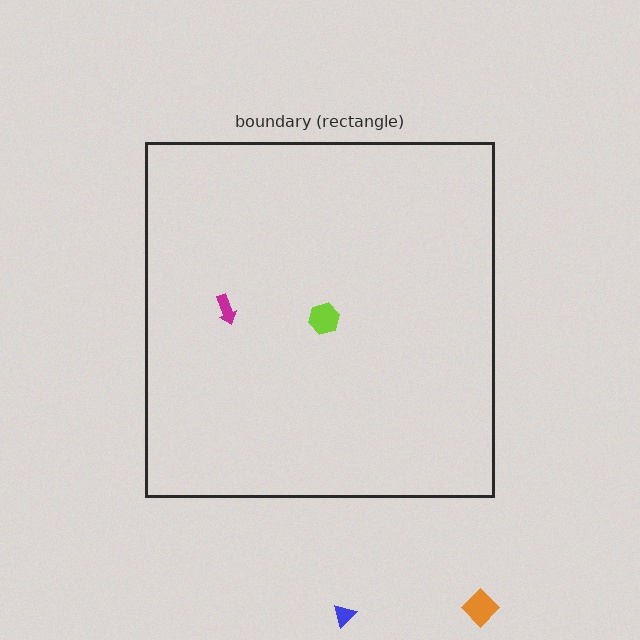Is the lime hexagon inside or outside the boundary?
Inside.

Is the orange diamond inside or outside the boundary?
Outside.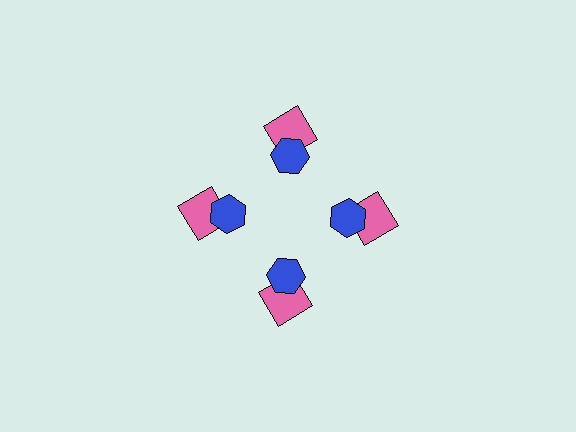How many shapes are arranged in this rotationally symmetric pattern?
There are 8 shapes, arranged in 4 groups of 2.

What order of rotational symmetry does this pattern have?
This pattern has 4-fold rotational symmetry.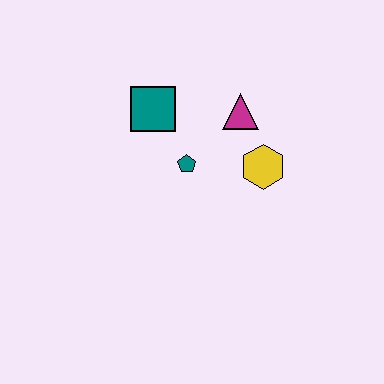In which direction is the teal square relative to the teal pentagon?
The teal square is above the teal pentagon.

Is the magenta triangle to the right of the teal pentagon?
Yes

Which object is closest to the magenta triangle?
The yellow hexagon is closest to the magenta triangle.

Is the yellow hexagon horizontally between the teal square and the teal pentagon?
No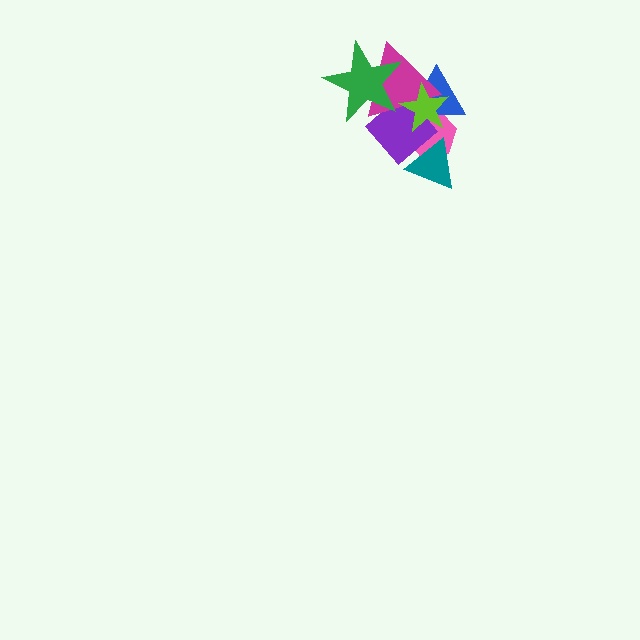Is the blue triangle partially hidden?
Yes, it is partially covered by another shape.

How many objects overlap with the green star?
2 objects overlap with the green star.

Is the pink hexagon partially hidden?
Yes, it is partially covered by another shape.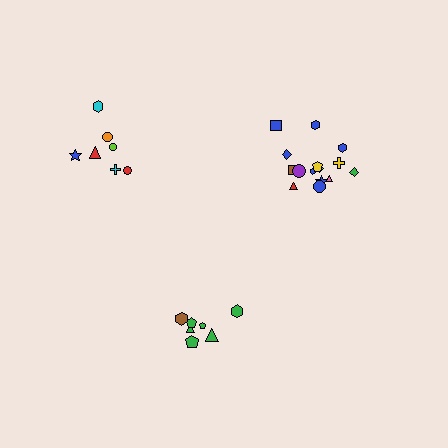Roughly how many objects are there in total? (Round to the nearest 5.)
Roughly 30 objects in total.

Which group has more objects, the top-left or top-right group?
The top-right group.